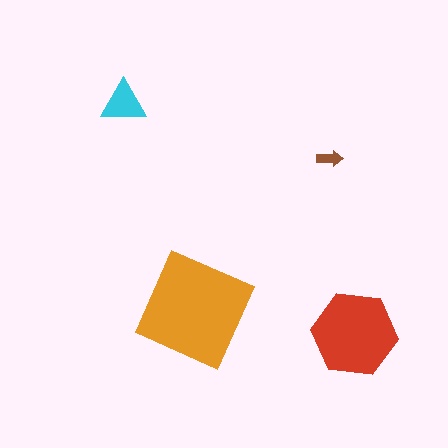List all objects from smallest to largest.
The brown arrow, the cyan triangle, the red hexagon, the orange square.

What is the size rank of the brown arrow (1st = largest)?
4th.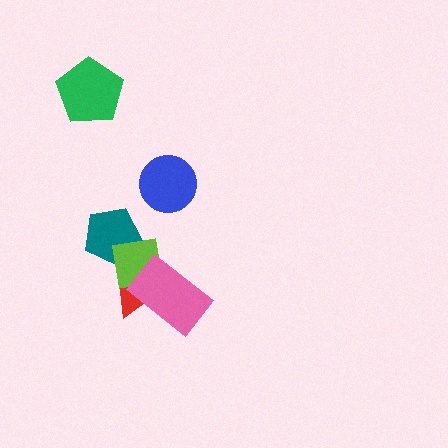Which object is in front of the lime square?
The pink rectangle is in front of the lime square.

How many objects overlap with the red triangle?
3 objects overlap with the red triangle.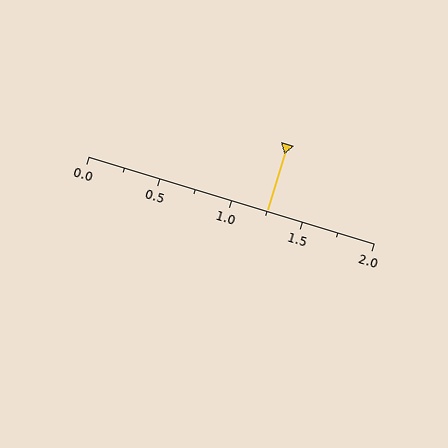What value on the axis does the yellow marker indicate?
The marker indicates approximately 1.25.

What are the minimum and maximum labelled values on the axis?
The axis runs from 0.0 to 2.0.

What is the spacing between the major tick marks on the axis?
The major ticks are spaced 0.5 apart.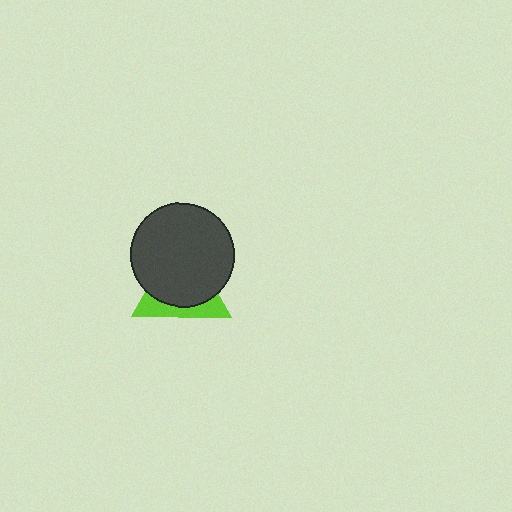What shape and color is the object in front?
The object in front is a dark gray circle.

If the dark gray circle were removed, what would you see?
You would see the complete lime triangle.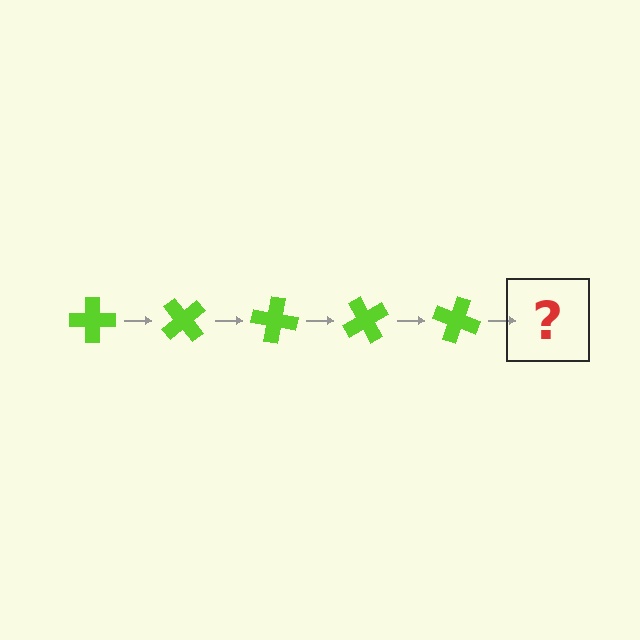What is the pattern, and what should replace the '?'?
The pattern is that the cross rotates 50 degrees each step. The '?' should be a lime cross rotated 250 degrees.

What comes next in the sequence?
The next element should be a lime cross rotated 250 degrees.